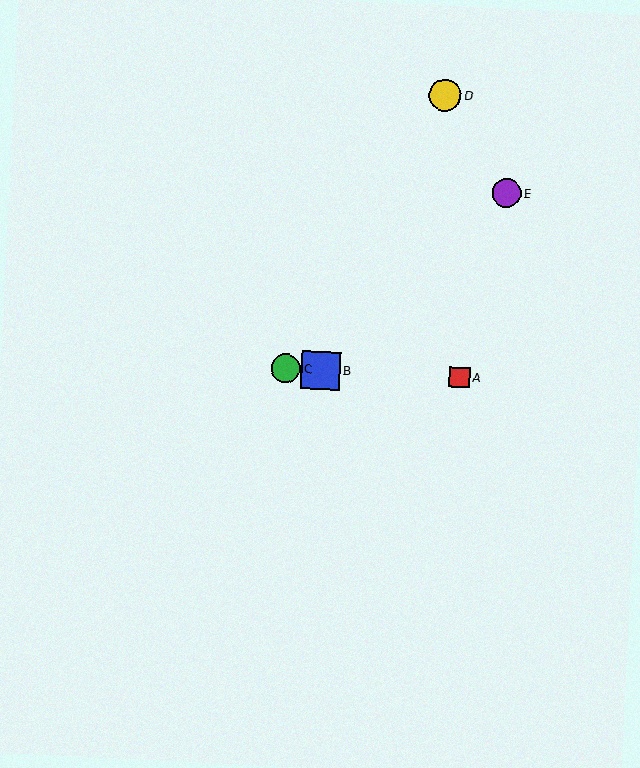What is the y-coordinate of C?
Object C is at y≈369.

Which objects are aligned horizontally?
Objects A, B, C are aligned horizontally.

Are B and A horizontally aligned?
Yes, both are at y≈370.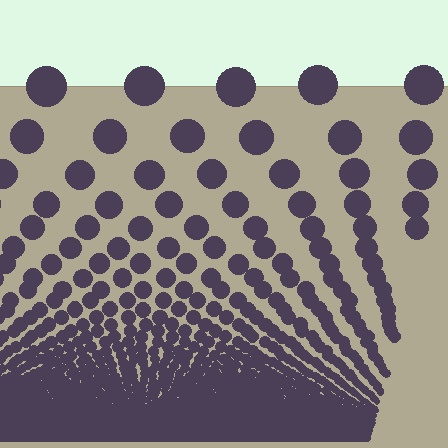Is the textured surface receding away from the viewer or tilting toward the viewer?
The surface appears to tilt toward the viewer. Texture elements get larger and sparser toward the top.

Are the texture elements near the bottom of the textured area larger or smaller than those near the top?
Smaller. The gradient is inverted — elements near the bottom are smaller and denser.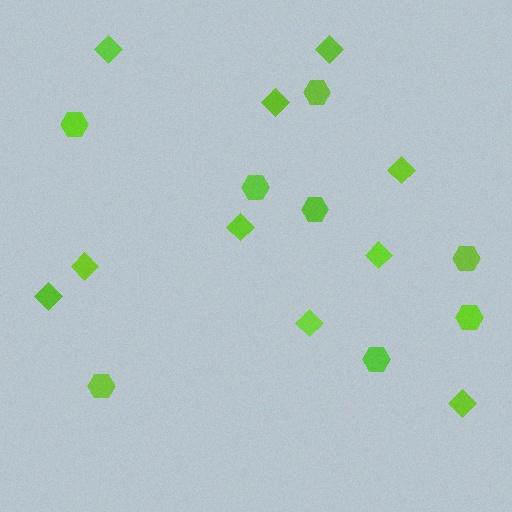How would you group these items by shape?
There are 2 groups: one group of diamonds (10) and one group of hexagons (8).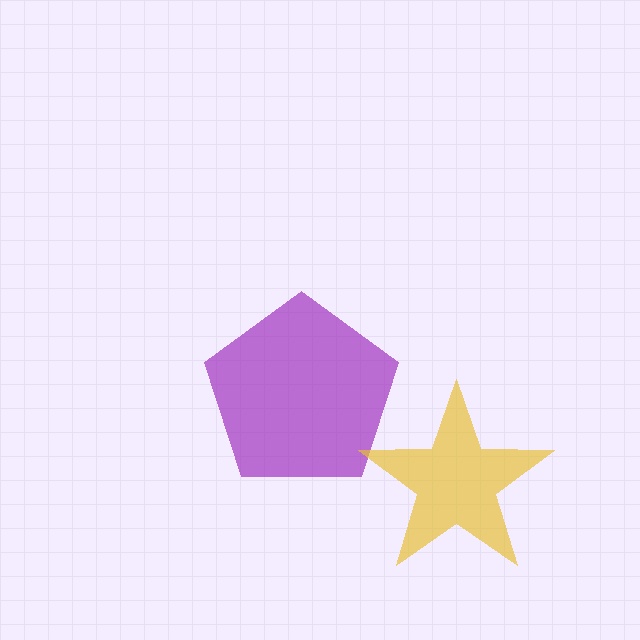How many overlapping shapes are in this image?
There are 2 overlapping shapes in the image.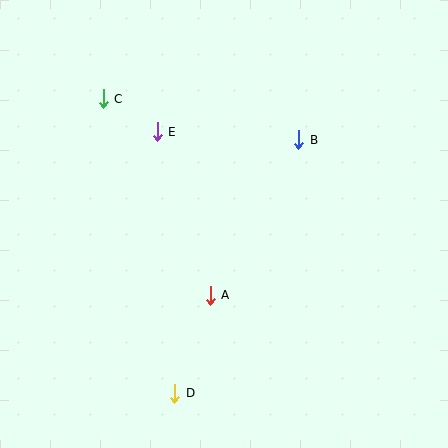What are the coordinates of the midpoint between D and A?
The midpoint between D and A is at (193, 344).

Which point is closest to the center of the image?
Point A at (210, 296) is closest to the center.